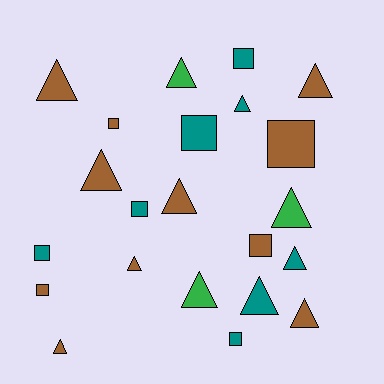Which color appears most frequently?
Brown, with 11 objects.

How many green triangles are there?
There are 3 green triangles.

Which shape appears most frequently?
Triangle, with 13 objects.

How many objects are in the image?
There are 22 objects.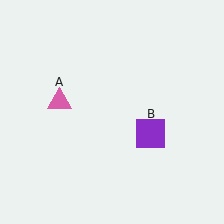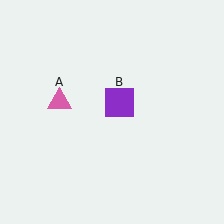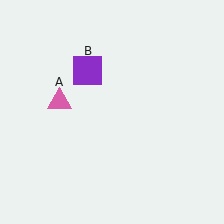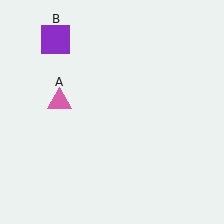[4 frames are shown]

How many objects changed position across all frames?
1 object changed position: purple square (object B).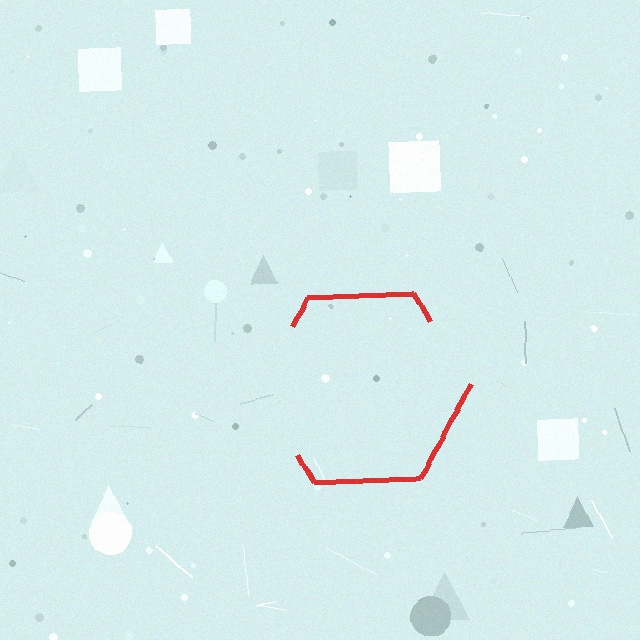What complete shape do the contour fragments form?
The contour fragments form a hexagon.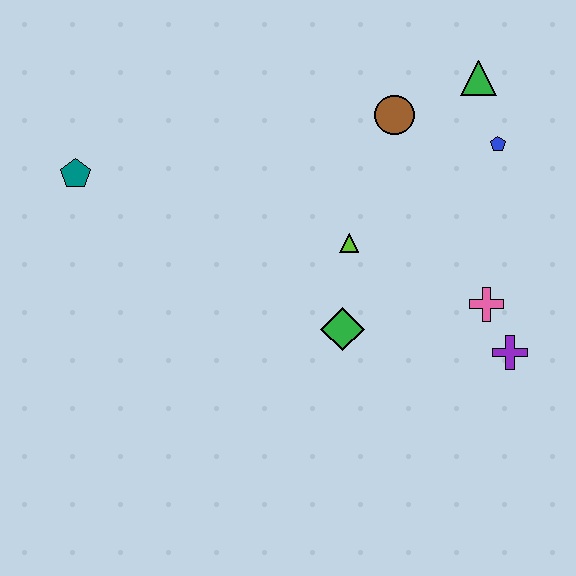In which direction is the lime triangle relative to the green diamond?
The lime triangle is above the green diamond.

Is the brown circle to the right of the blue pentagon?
No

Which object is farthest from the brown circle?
The teal pentagon is farthest from the brown circle.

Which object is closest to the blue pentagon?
The green triangle is closest to the blue pentagon.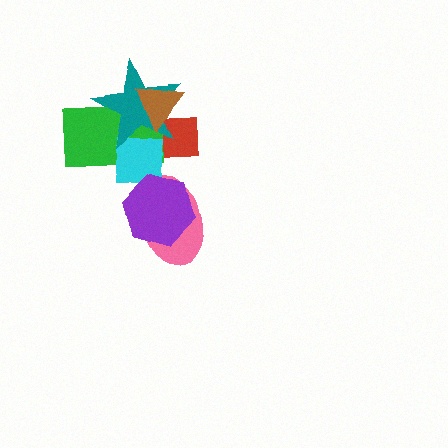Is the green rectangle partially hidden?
Yes, it is partially covered by another shape.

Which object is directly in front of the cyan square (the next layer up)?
The teal star is directly in front of the cyan square.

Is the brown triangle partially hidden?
No, no other shape covers it.